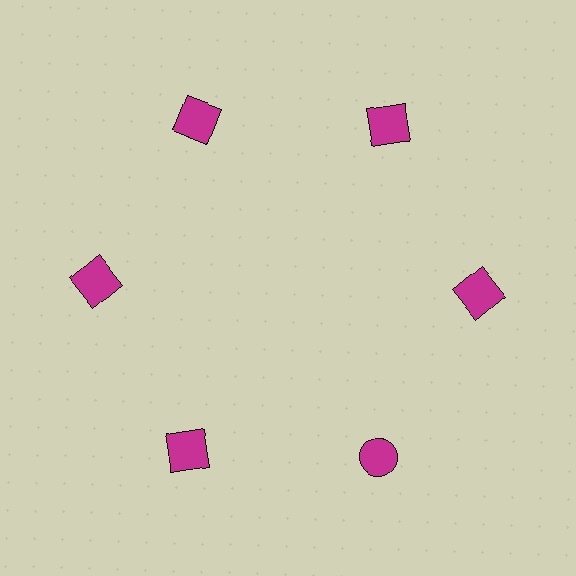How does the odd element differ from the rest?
It has a different shape: circle instead of square.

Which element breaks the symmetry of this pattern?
The magenta circle at roughly the 5 o'clock position breaks the symmetry. All other shapes are magenta squares.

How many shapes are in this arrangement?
There are 6 shapes arranged in a ring pattern.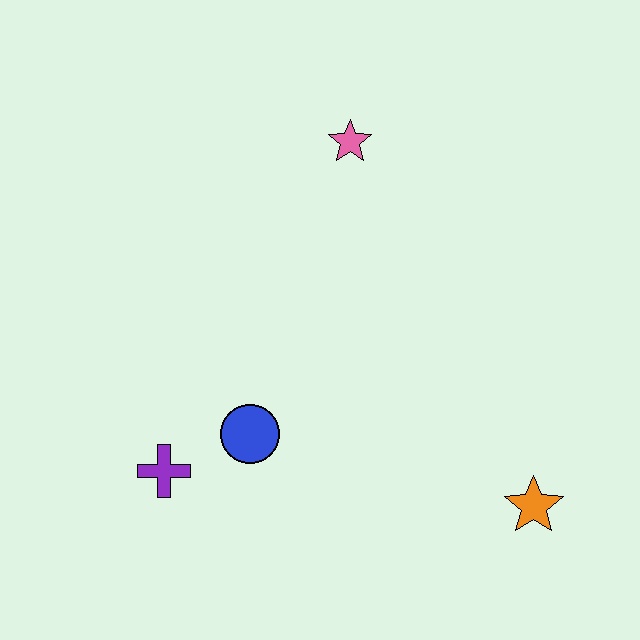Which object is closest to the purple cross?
The blue circle is closest to the purple cross.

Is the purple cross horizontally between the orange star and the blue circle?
No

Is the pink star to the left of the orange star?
Yes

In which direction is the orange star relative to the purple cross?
The orange star is to the right of the purple cross.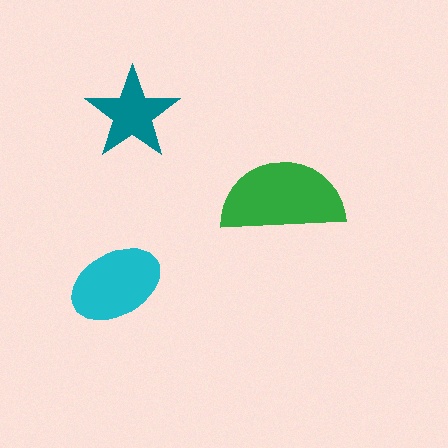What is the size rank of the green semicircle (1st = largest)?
1st.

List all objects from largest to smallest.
The green semicircle, the cyan ellipse, the teal star.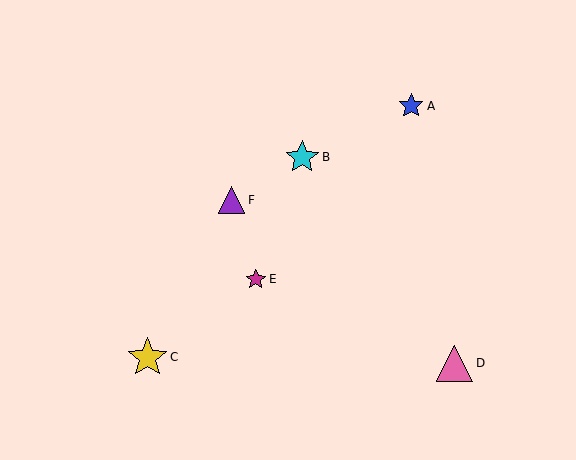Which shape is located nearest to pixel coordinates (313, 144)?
The cyan star (labeled B) at (302, 157) is nearest to that location.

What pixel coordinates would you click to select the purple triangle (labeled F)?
Click at (231, 200) to select the purple triangle F.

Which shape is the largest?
The yellow star (labeled C) is the largest.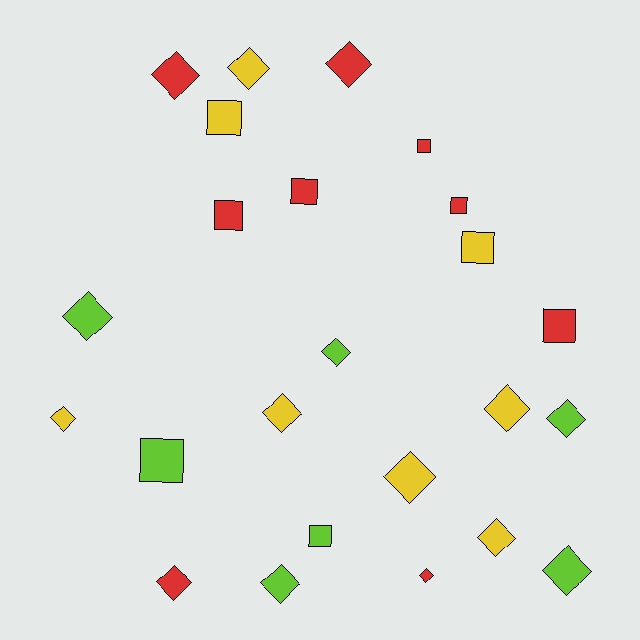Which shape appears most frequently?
Diamond, with 15 objects.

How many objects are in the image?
There are 24 objects.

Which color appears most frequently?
Red, with 9 objects.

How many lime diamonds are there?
There are 5 lime diamonds.